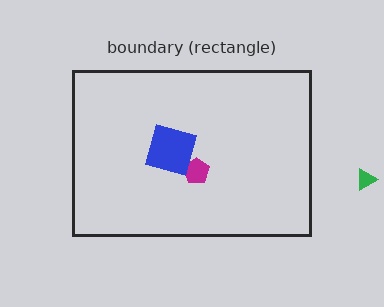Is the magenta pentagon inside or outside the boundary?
Inside.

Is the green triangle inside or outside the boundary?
Outside.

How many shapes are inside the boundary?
3 inside, 1 outside.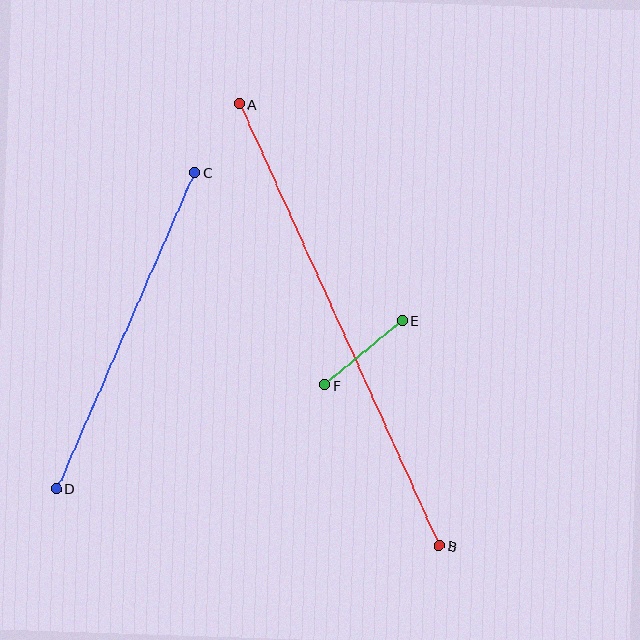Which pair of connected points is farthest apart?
Points A and B are farthest apart.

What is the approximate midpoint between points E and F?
The midpoint is at approximately (363, 353) pixels.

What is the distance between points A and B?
The distance is approximately 485 pixels.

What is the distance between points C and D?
The distance is approximately 345 pixels.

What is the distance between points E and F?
The distance is approximately 101 pixels.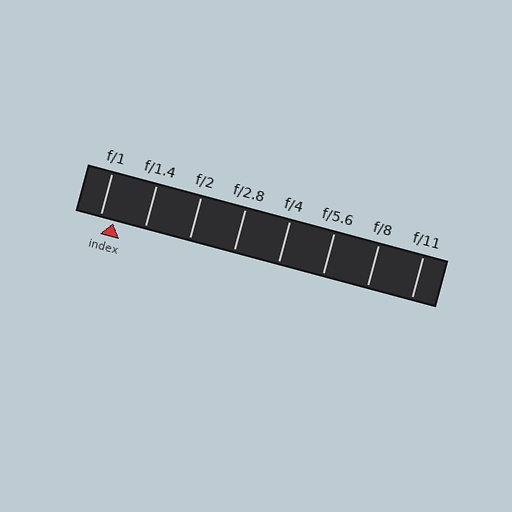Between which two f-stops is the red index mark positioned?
The index mark is between f/1 and f/1.4.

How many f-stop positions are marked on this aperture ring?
There are 8 f-stop positions marked.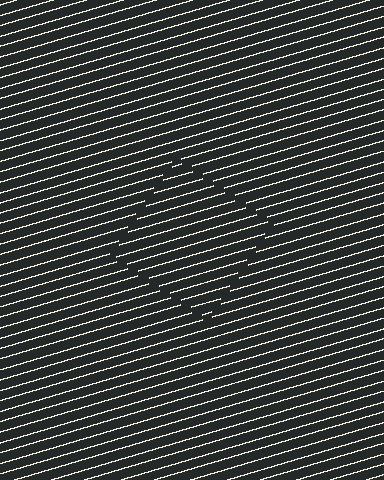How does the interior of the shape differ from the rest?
The interior of the shape contains the same grating, shifted by half a period — the contour is defined by the phase discontinuity where line-ends from the inner and outer gratings abut.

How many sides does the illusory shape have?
4 sides — the line-ends trace a square.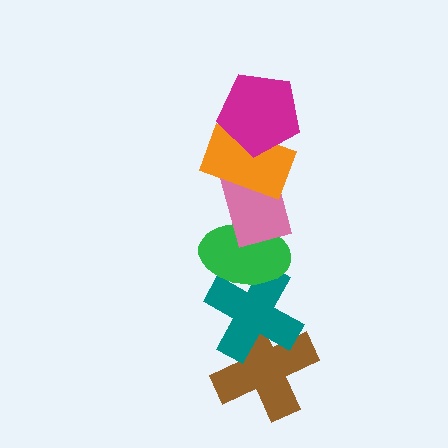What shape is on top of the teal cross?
The green ellipse is on top of the teal cross.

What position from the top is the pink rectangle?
The pink rectangle is 3rd from the top.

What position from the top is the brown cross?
The brown cross is 6th from the top.